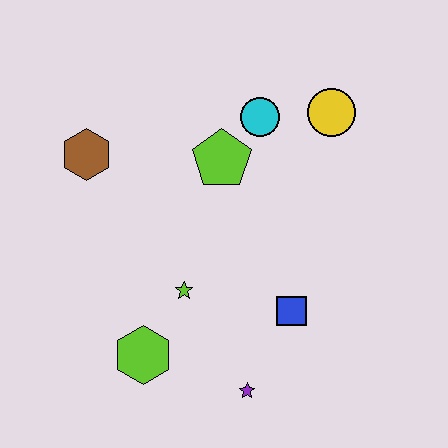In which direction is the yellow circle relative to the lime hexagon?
The yellow circle is above the lime hexagon.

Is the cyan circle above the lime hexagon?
Yes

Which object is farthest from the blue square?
The brown hexagon is farthest from the blue square.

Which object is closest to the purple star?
The blue square is closest to the purple star.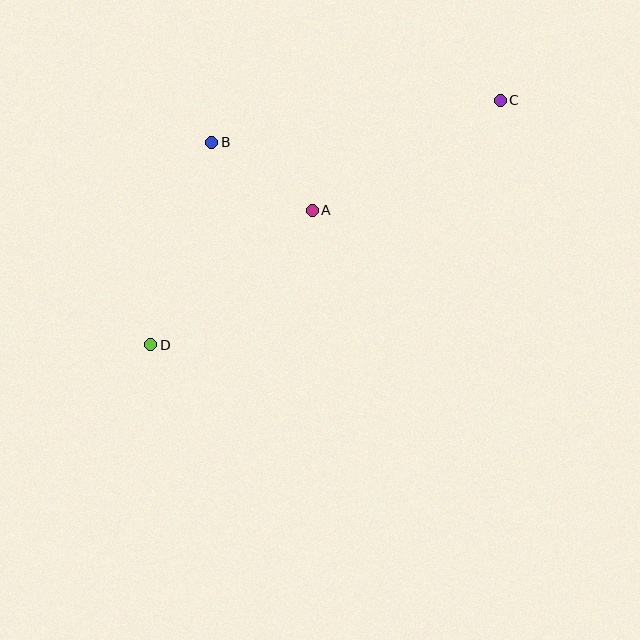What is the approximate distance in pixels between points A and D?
The distance between A and D is approximately 210 pixels.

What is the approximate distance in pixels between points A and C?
The distance between A and C is approximately 218 pixels.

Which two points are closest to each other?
Points A and B are closest to each other.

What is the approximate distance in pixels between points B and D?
The distance between B and D is approximately 212 pixels.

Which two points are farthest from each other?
Points C and D are farthest from each other.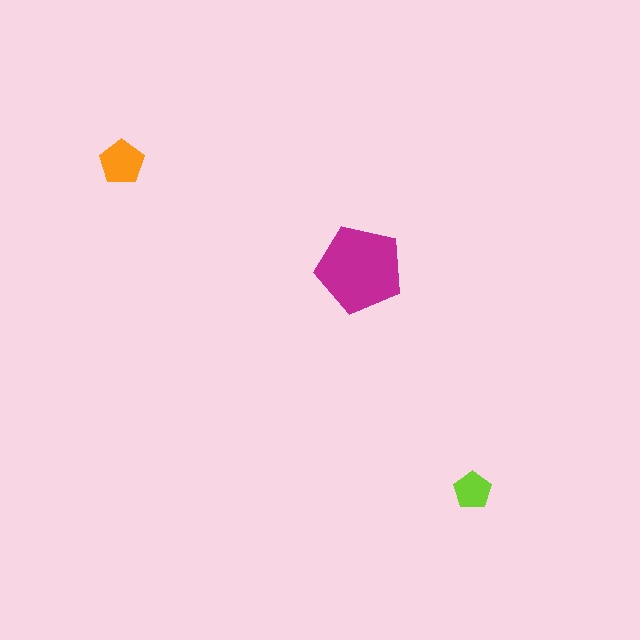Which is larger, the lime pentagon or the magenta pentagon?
The magenta one.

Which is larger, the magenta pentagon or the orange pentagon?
The magenta one.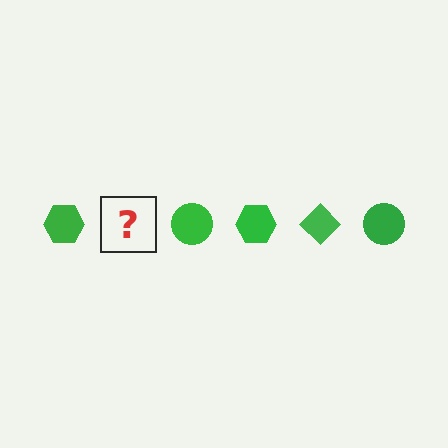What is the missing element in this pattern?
The missing element is a green diamond.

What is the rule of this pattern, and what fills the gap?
The rule is that the pattern cycles through hexagon, diamond, circle shapes in green. The gap should be filled with a green diamond.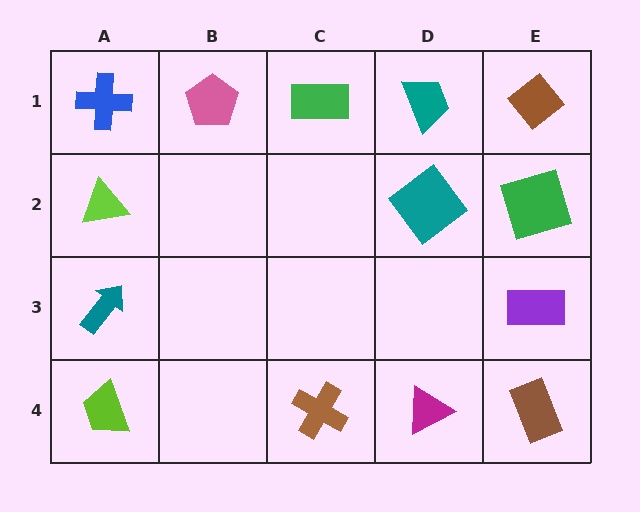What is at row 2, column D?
A teal diamond.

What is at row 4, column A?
A lime trapezoid.